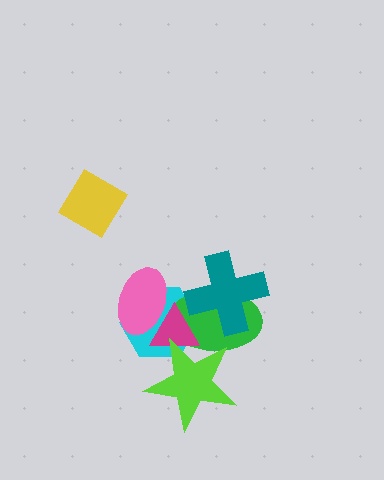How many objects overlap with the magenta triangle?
4 objects overlap with the magenta triangle.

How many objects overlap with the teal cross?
2 objects overlap with the teal cross.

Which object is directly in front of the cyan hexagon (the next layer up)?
The green ellipse is directly in front of the cyan hexagon.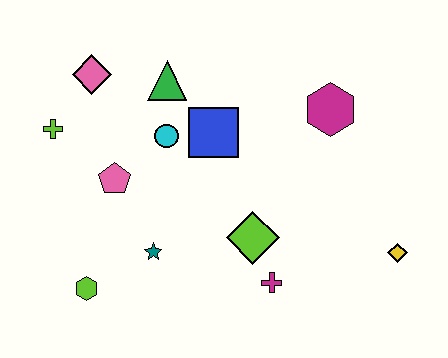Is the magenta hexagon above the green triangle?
No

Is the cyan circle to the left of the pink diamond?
No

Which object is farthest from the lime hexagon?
The yellow diamond is farthest from the lime hexagon.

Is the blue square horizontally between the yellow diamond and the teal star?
Yes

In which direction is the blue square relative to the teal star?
The blue square is above the teal star.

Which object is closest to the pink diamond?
The lime cross is closest to the pink diamond.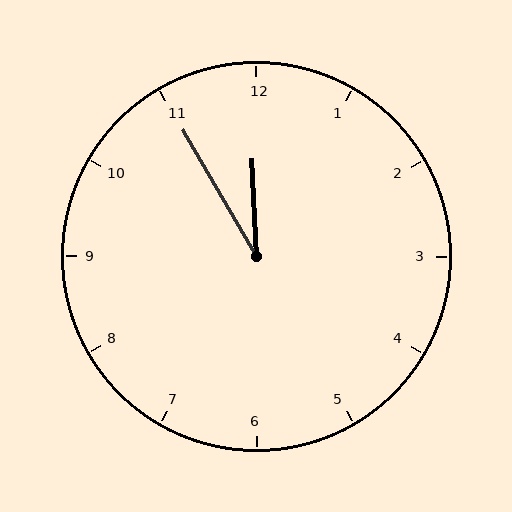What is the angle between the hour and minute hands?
Approximately 28 degrees.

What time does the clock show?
11:55.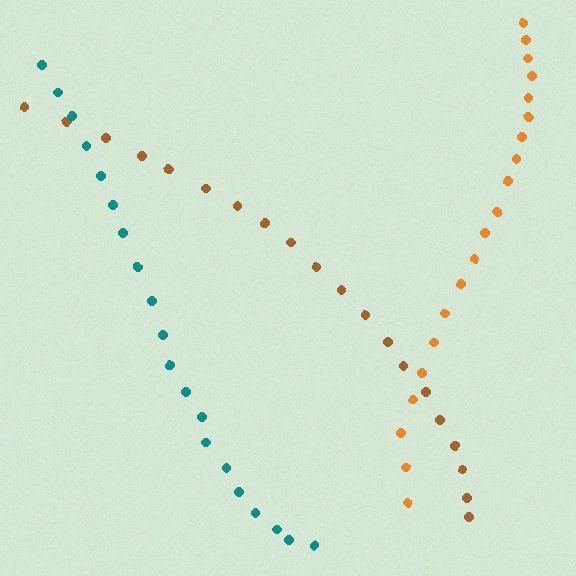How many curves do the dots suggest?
There are 3 distinct paths.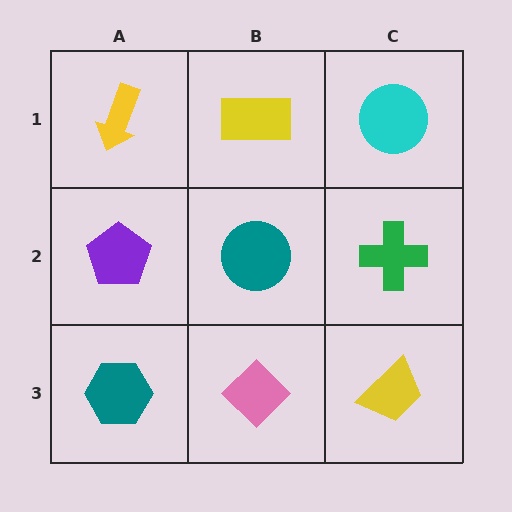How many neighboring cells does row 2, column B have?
4.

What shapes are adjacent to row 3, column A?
A purple pentagon (row 2, column A), a pink diamond (row 3, column B).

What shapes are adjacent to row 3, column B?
A teal circle (row 2, column B), a teal hexagon (row 3, column A), a yellow trapezoid (row 3, column C).